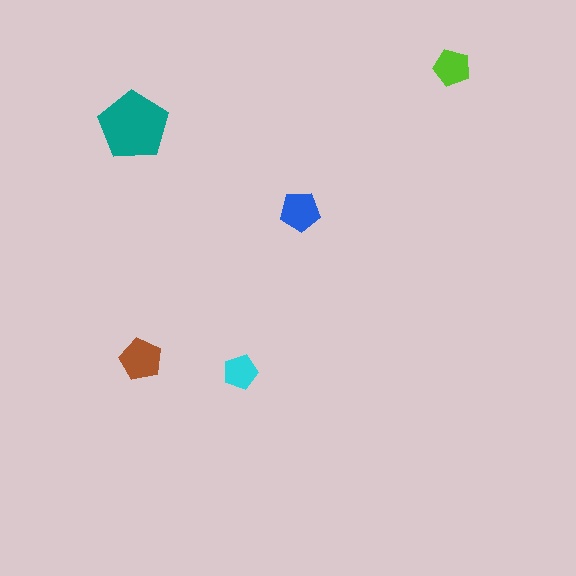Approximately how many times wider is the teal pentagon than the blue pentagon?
About 1.5 times wider.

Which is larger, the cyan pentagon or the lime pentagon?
The lime one.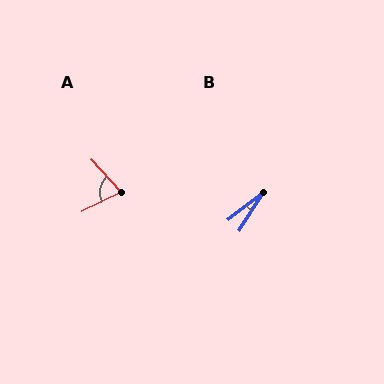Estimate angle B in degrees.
Approximately 20 degrees.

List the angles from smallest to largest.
B (20°), A (73°).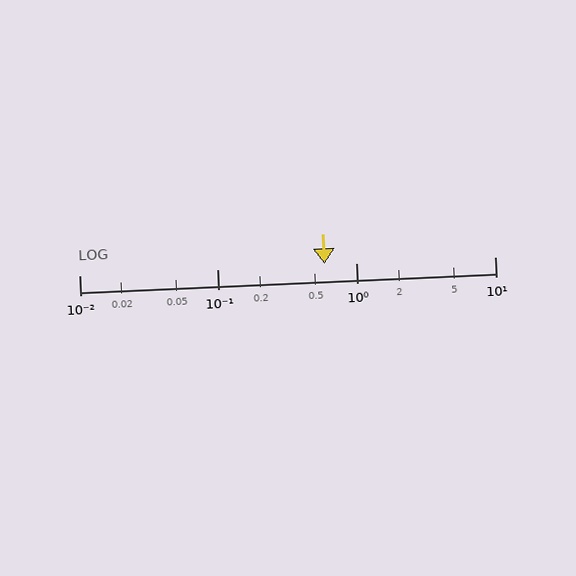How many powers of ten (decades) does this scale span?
The scale spans 3 decades, from 0.01 to 10.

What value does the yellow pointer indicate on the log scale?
The pointer indicates approximately 0.59.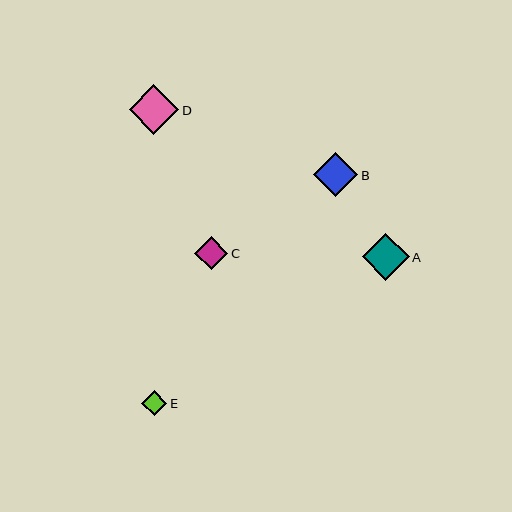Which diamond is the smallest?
Diamond E is the smallest with a size of approximately 26 pixels.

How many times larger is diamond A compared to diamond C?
Diamond A is approximately 1.4 times the size of diamond C.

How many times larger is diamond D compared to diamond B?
Diamond D is approximately 1.1 times the size of diamond B.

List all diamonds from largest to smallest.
From largest to smallest: D, A, B, C, E.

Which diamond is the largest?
Diamond D is the largest with a size of approximately 50 pixels.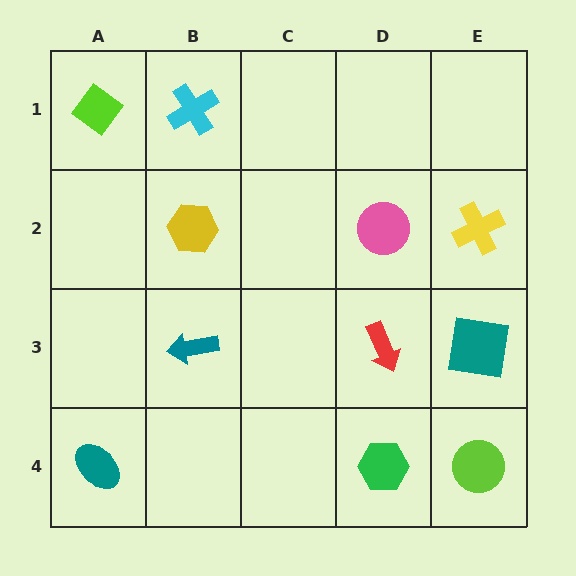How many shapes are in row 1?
2 shapes.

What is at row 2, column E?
A yellow cross.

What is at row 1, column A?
A lime diamond.